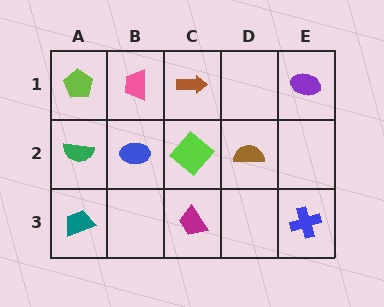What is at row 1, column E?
A purple ellipse.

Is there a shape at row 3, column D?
No, that cell is empty.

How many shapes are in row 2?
4 shapes.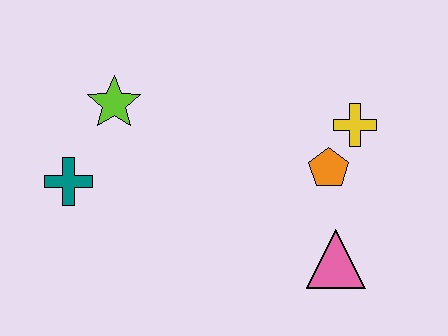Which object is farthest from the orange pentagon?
The teal cross is farthest from the orange pentagon.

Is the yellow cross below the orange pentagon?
No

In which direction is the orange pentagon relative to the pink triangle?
The orange pentagon is above the pink triangle.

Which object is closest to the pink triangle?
The orange pentagon is closest to the pink triangle.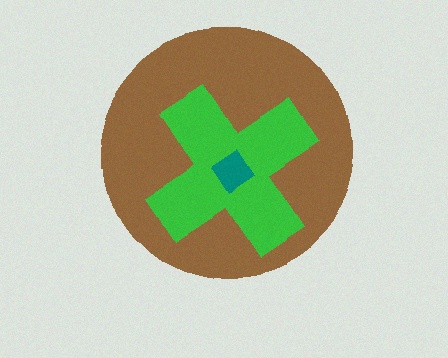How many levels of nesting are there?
3.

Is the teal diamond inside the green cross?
Yes.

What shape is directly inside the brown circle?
The green cross.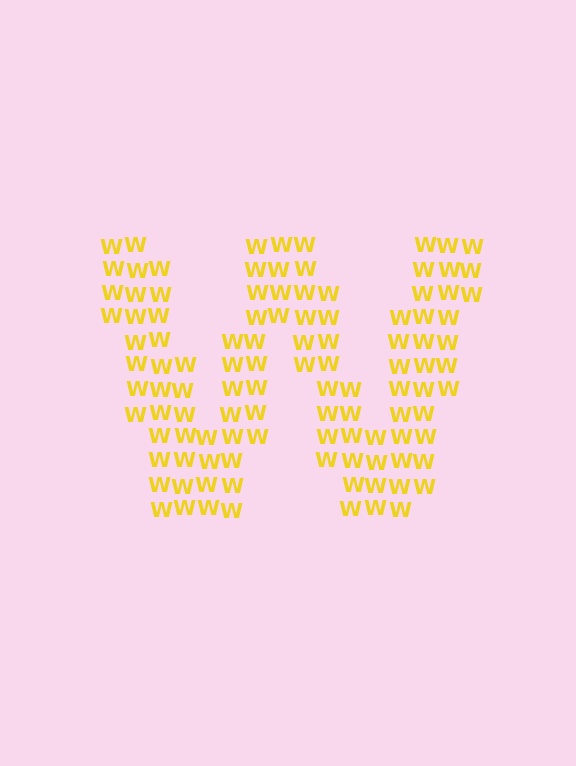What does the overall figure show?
The overall figure shows the letter W.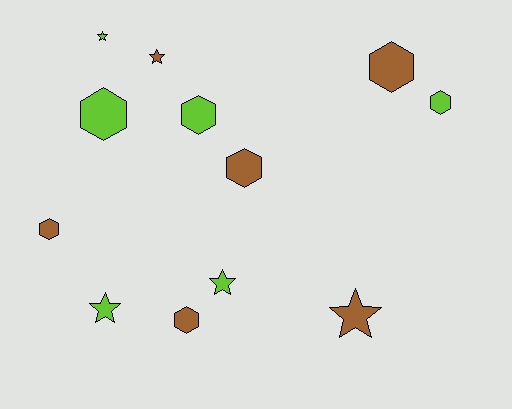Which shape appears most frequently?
Hexagon, with 7 objects.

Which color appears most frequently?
Brown, with 6 objects.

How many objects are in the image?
There are 12 objects.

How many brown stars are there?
There are 2 brown stars.